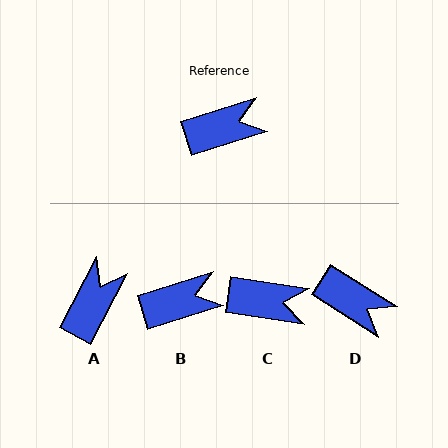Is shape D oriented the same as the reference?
No, it is off by about 50 degrees.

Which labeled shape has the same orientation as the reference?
B.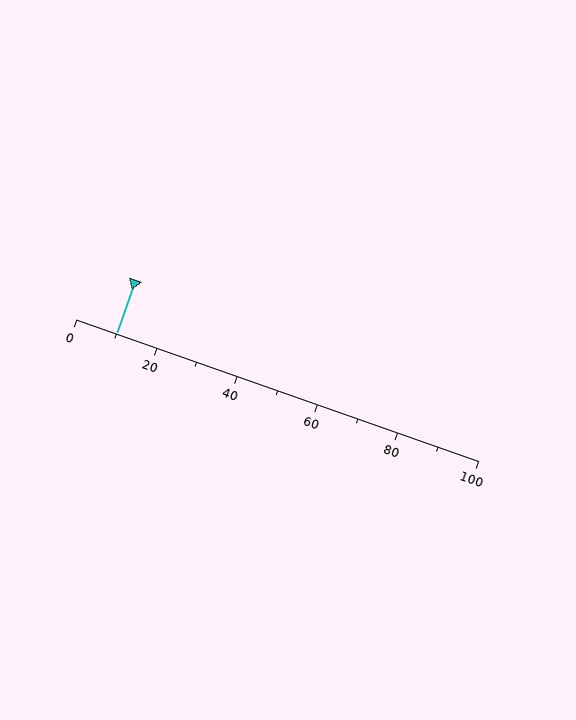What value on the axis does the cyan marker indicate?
The marker indicates approximately 10.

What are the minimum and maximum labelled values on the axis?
The axis runs from 0 to 100.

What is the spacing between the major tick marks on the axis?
The major ticks are spaced 20 apart.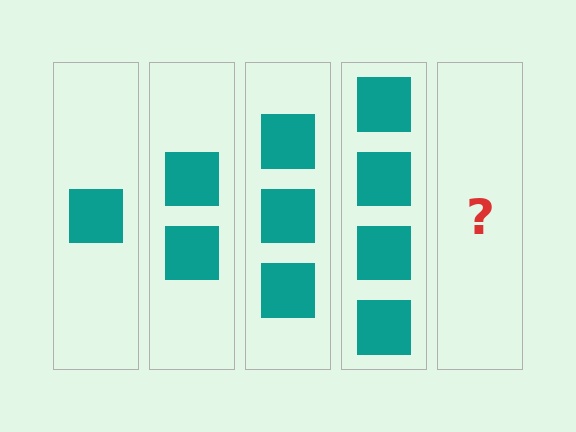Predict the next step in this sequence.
The next step is 5 squares.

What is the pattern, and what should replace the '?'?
The pattern is that each step adds one more square. The '?' should be 5 squares.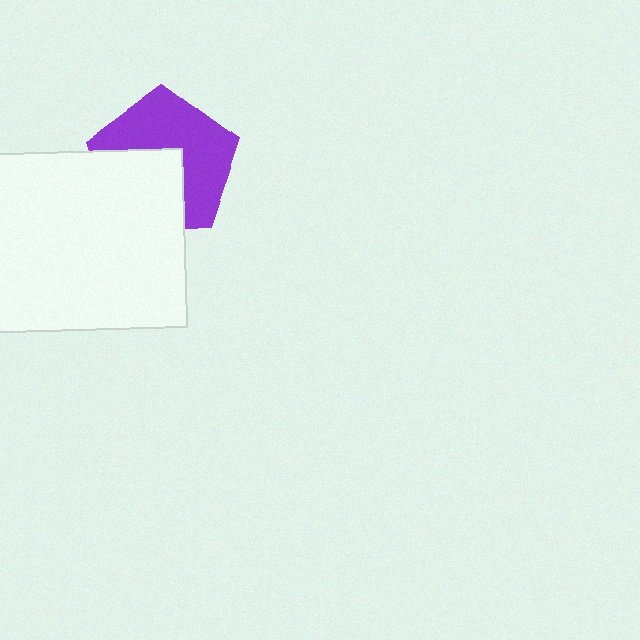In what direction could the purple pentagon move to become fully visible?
The purple pentagon could move up. That would shift it out from behind the white rectangle entirely.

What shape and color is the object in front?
The object in front is a white rectangle.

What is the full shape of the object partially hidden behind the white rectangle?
The partially hidden object is a purple pentagon.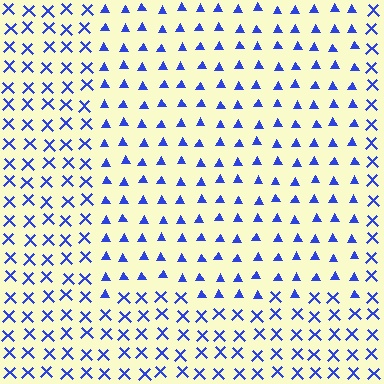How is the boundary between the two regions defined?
The boundary is defined by a change in element shape: triangles inside vs. X marks outside. All elements share the same color and spacing.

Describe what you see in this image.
The image is filled with small blue elements arranged in a uniform grid. A rectangle-shaped region contains triangles, while the surrounding area contains X marks. The boundary is defined purely by the change in element shape.